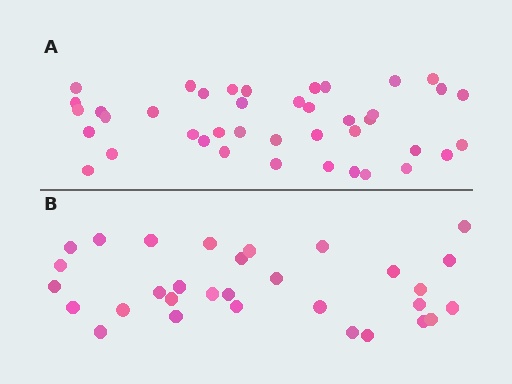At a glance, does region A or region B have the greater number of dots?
Region A (the top region) has more dots.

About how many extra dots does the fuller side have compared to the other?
Region A has roughly 10 or so more dots than region B.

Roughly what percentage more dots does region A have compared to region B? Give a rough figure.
About 30% more.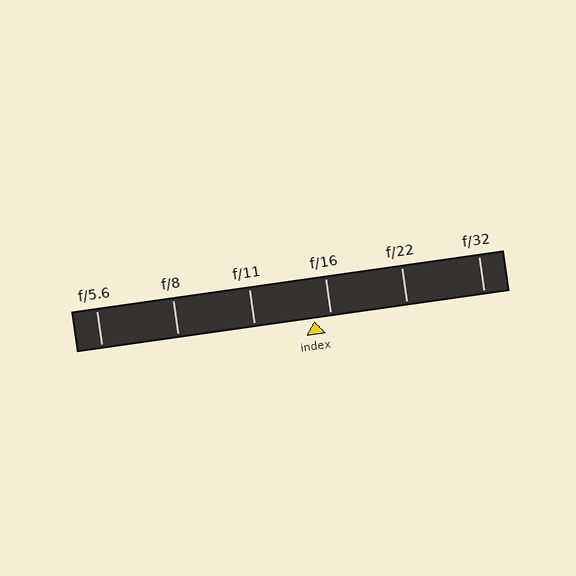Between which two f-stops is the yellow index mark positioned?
The index mark is between f/11 and f/16.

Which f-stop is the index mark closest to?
The index mark is closest to f/16.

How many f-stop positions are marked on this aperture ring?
There are 6 f-stop positions marked.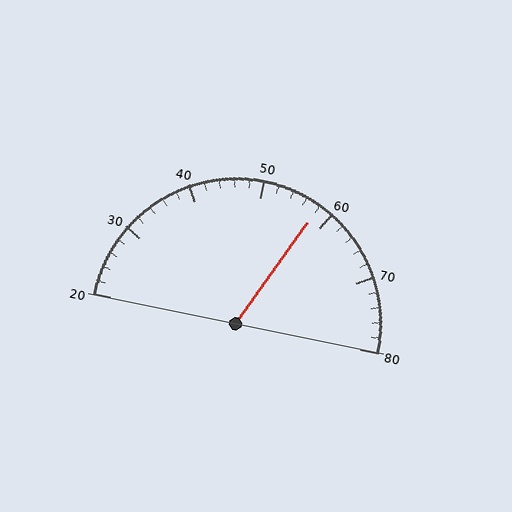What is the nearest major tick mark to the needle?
The nearest major tick mark is 60.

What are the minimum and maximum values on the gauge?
The gauge ranges from 20 to 80.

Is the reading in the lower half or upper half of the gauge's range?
The reading is in the upper half of the range (20 to 80).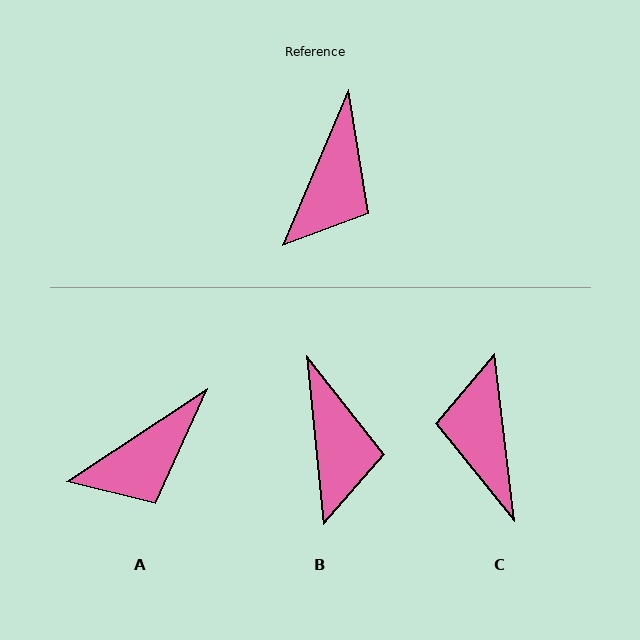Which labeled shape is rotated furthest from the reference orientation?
C, about 150 degrees away.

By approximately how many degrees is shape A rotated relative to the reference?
Approximately 33 degrees clockwise.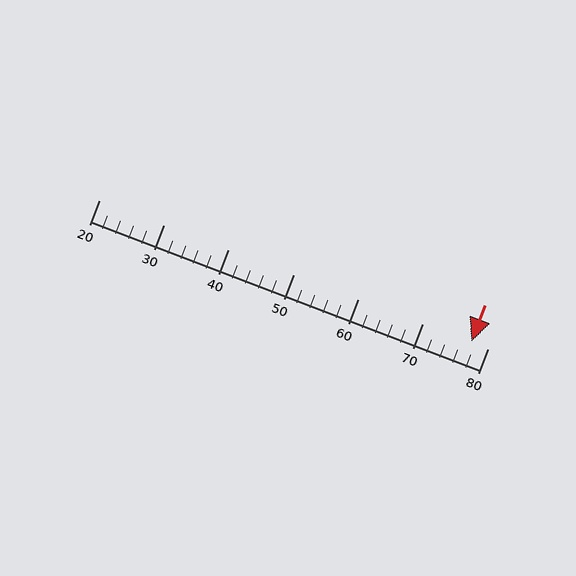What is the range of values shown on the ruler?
The ruler shows values from 20 to 80.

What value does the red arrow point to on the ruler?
The red arrow points to approximately 78.